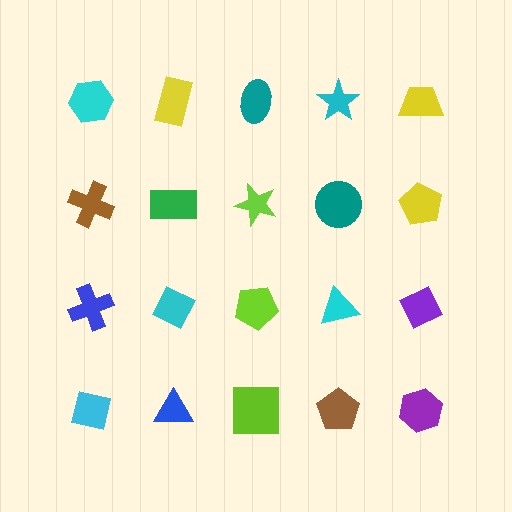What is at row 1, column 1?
A cyan hexagon.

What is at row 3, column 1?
A blue cross.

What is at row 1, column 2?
A yellow rectangle.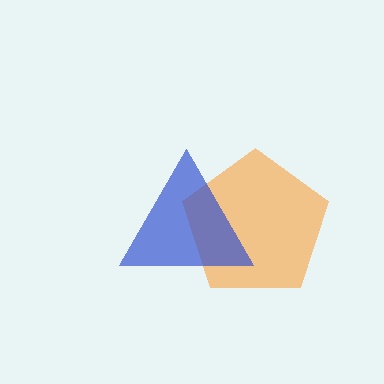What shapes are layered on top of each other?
The layered shapes are: an orange pentagon, a blue triangle.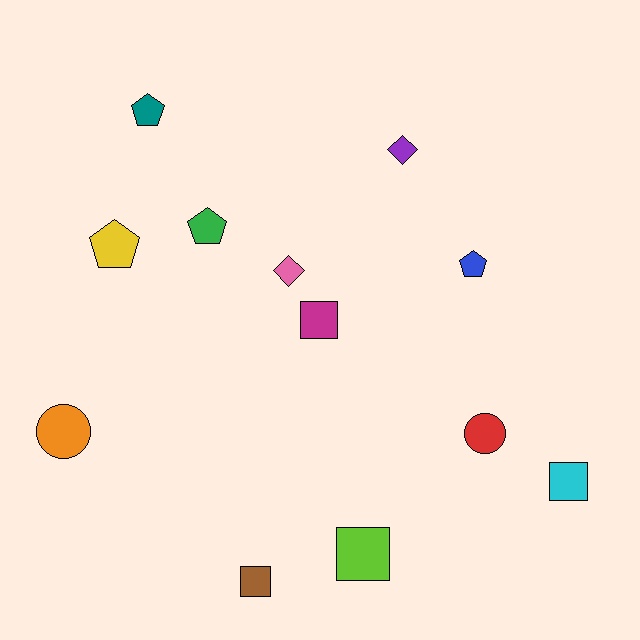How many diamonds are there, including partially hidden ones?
There are 2 diamonds.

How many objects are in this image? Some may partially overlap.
There are 12 objects.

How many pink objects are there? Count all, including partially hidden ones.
There is 1 pink object.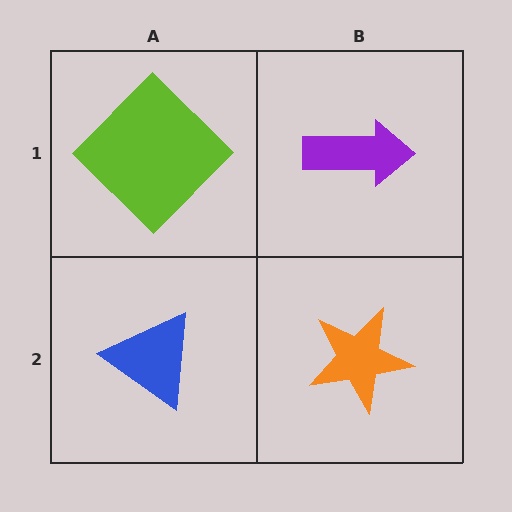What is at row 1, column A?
A lime diamond.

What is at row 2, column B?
An orange star.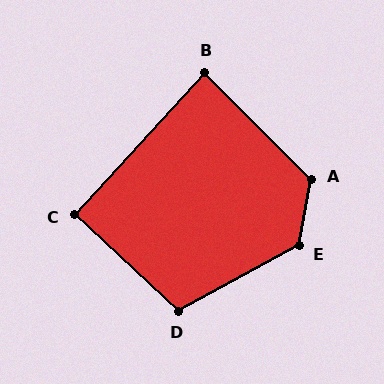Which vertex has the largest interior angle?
E, at approximately 129 degrees.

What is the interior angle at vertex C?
Approximately 90 degrees (approximately right).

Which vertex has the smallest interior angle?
B, at approximately 88 degrees.